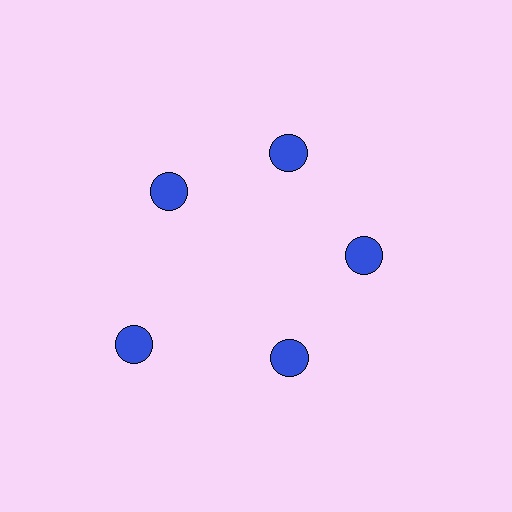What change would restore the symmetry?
The symmetry would be restored by moving it inward, back onto the ring so that all 5 circles sit at equal angles and equal distance from the center.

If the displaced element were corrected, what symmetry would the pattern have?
It would have 5-fold rotational symmetry — the pattern would map onto itself every 72 degrees.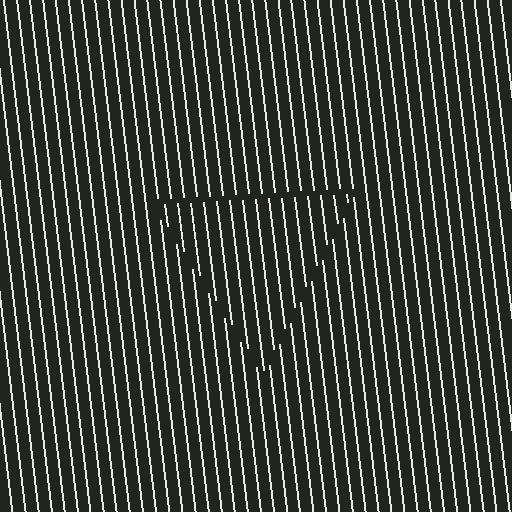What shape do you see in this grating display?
An illusory triangle. The interior of the shape contains the same grating, shifted by half a period — the contour is defined by the phase discontinuity where line-ends from the inner and outer gratings abut.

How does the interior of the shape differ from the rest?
The interior of the shape contains the same grating, shifted by half a period — the contour is defined by the phase discontinuity where line-ends from the inner and outer gratings abut.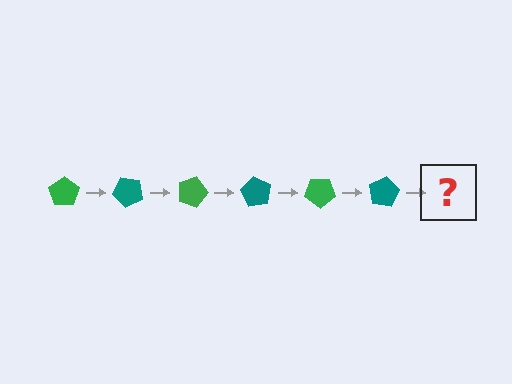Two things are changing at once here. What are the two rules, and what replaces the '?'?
The two rules are that it rotates 45 degrees each step and the color cycles through green and teal. The '?' should be a green pentagon, rotated 270 degrees from the start.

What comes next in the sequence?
The next element should be a green pentagon, rotated 270 degrees from the start.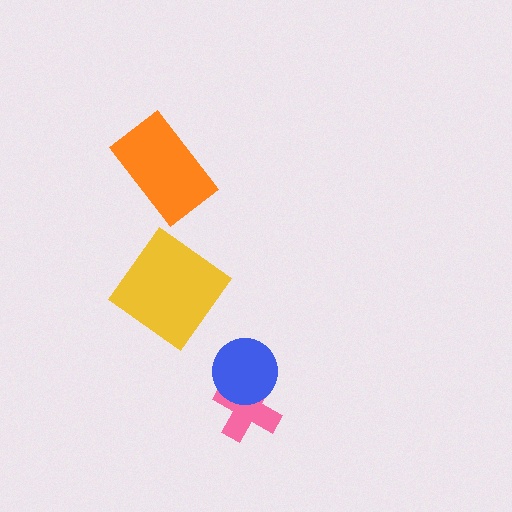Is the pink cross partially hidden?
Yes, it is partially covered by another shape.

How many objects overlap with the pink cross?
1 object overlaps with the pink cross.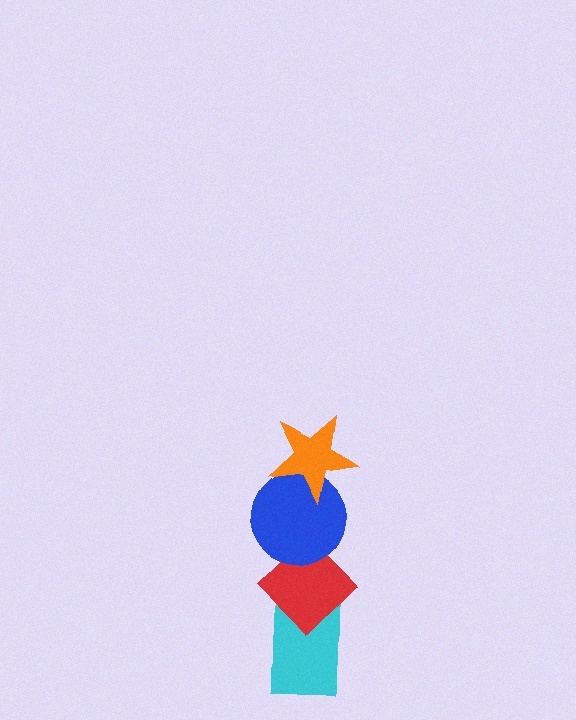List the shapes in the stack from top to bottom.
From top to bottom: the orange star, the blue circle, the red diamond, the cyan rectangle.